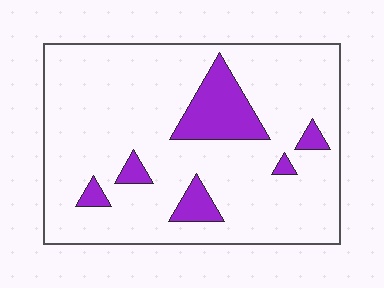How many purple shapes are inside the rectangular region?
6.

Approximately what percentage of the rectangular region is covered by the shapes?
Approximately 15%.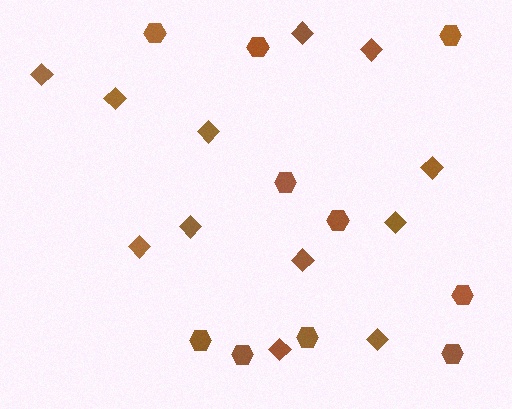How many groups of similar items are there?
There are 2 groups: one group of hexagons (10) and one group of diamonds (12).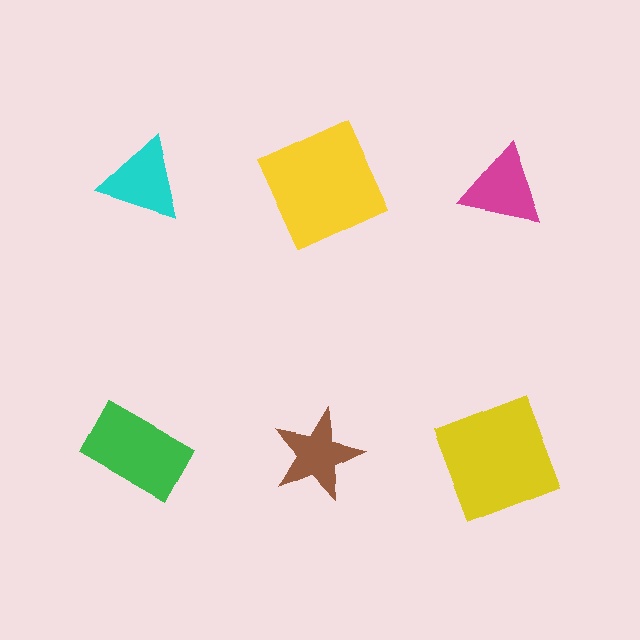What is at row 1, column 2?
A yellow square.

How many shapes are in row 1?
3 shapes.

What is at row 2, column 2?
A brown star.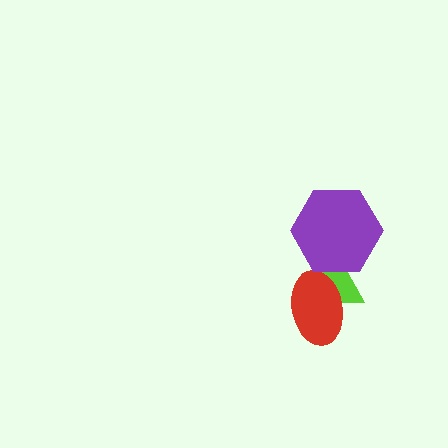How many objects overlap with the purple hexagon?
1 object overlaps with the purple hexagon.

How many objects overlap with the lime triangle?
2 objects overlap with the lime triangle.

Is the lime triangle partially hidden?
Yes, it is partially covered by another shape.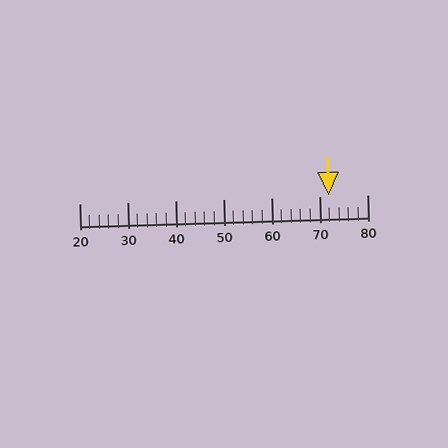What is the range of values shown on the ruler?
The ruler shows values from 20 to 80.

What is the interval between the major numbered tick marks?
The major tick marks are spaced 10 units apart.